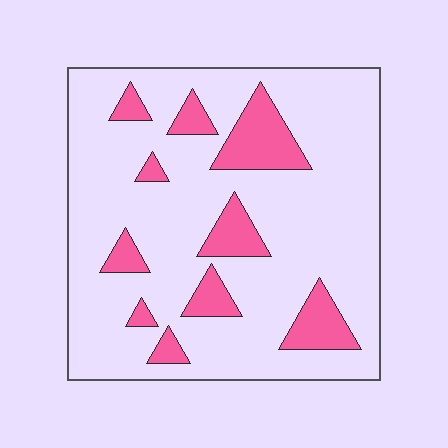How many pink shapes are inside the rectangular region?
10.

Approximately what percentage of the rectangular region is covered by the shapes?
Approximately 20%.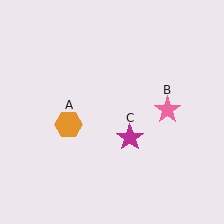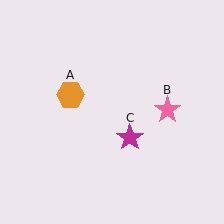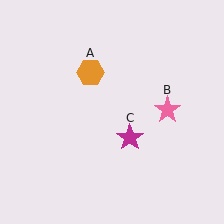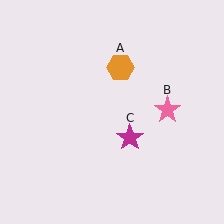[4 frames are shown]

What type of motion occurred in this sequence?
The orange hexagon (object A) rotated clockwise around the center of the scene.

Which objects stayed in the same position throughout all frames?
Pink star (object B) and magenta star (object C) remained stationary.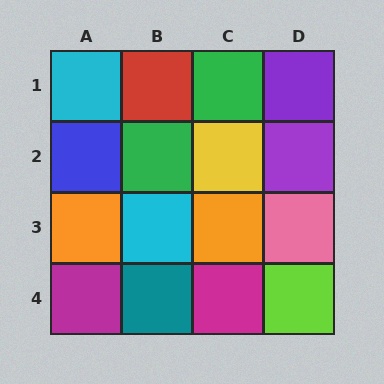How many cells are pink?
1 cell is pink.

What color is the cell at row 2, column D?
Purple.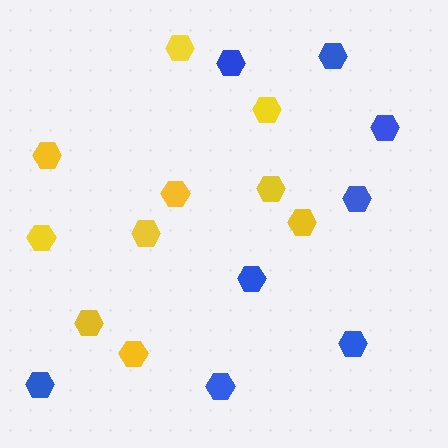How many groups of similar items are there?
There are 2 groups: one group of yellow hexagons (10) and one group of blue hexagons (8).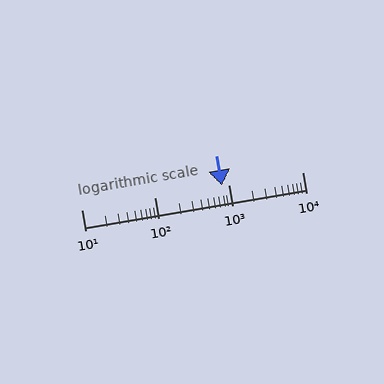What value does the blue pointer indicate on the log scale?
The pointer indicates approximately 810.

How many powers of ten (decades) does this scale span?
The scale spans 3 decades, from 10 to 10000.